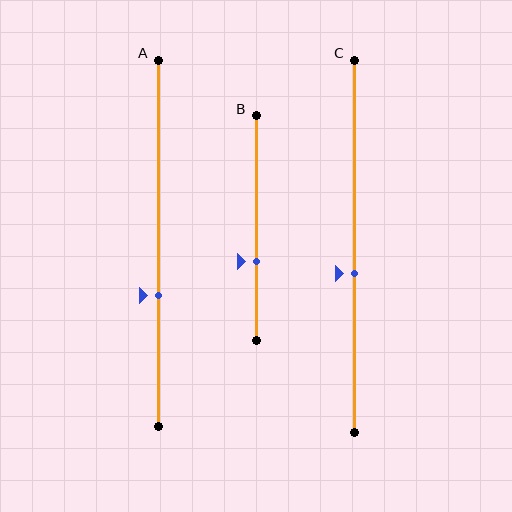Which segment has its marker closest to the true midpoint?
Segment C has its marker closest to the true midpoint.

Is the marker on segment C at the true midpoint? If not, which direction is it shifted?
No, the marker on segment C is shifted downward by about 7% of the segment length.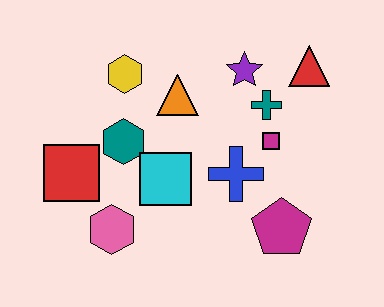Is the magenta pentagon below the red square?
Yes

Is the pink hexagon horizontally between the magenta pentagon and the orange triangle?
No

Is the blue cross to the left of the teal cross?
Yes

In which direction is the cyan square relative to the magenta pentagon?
The cyan square is to the left of the magenta pentagon.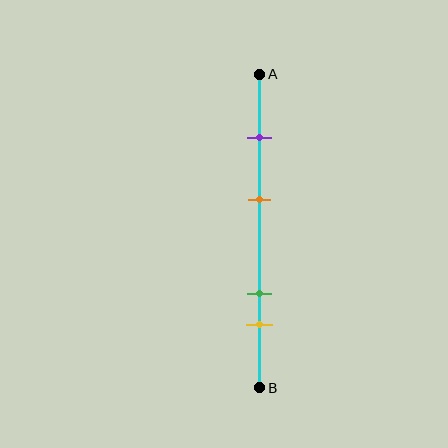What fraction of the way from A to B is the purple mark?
The purple mark is approximately 20% (0.2) of the way from A to B.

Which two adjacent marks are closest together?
The green and yellow marks are the closest adjacent pair.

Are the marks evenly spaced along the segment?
No, the marks are not evenly spaced.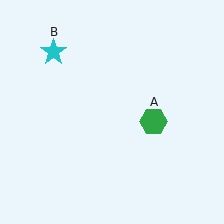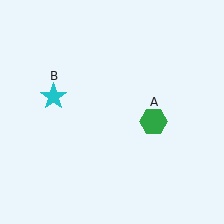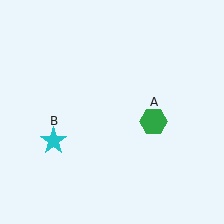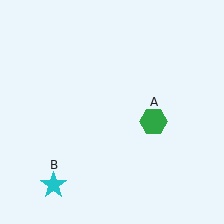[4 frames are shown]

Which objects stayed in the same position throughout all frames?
Green hexagon (object A) remained stationary.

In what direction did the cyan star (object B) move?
The cyan star (object B) moved down.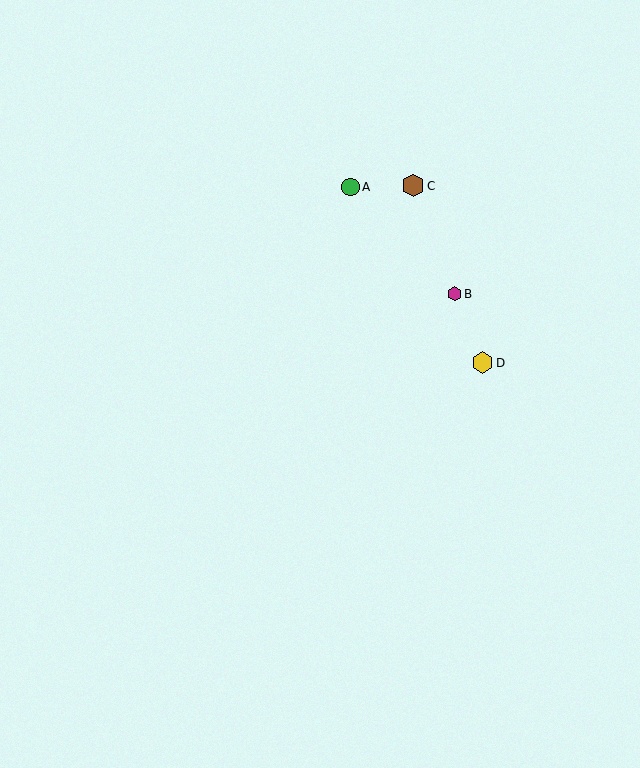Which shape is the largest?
The brown hexagon (labeled C) is the largest.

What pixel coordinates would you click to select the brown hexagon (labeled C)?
Click at (413, 186) to select the brown hexagon C.